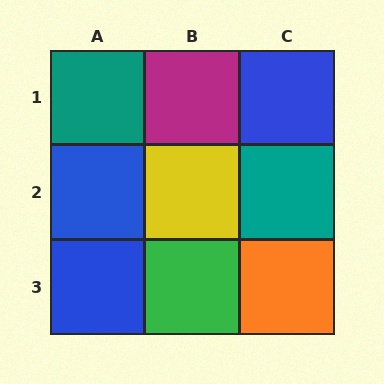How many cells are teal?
2 cells are teal.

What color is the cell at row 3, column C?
Orange.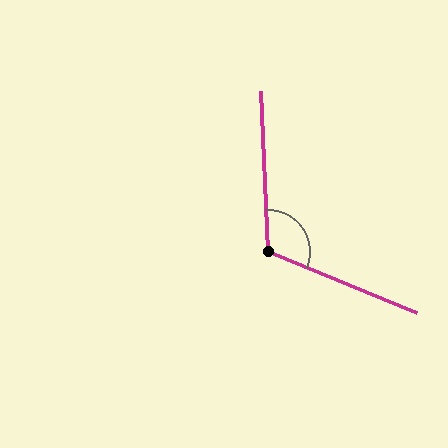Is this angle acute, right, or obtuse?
It is obtuse.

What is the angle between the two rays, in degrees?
Approximately 115 degrees.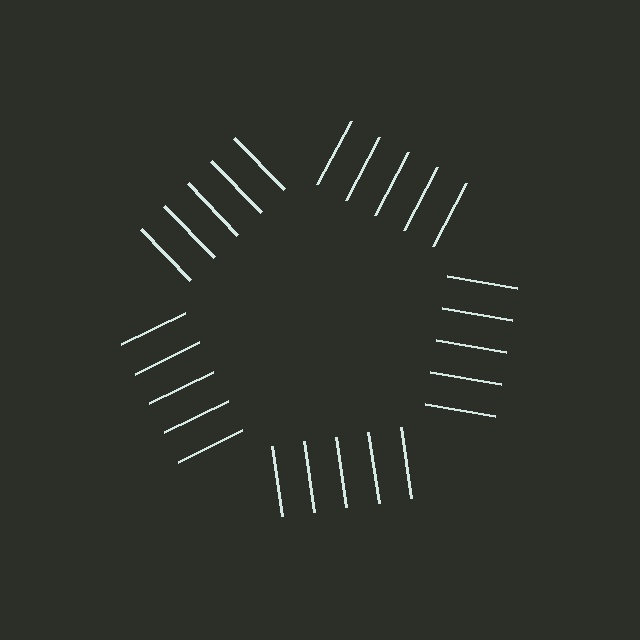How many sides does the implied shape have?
5 sides — the line-ends trace a pentagon.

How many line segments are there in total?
25 — 5 along each of the 5 edges.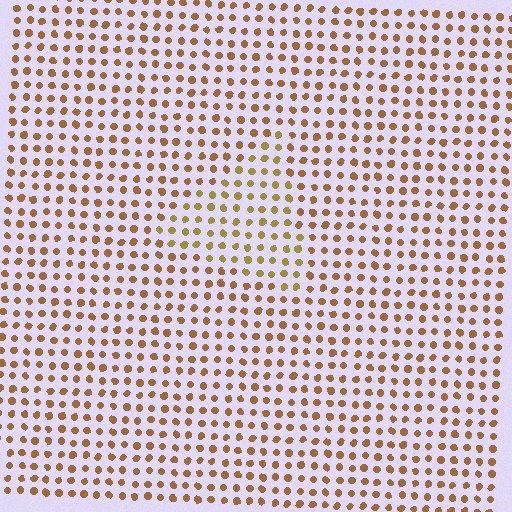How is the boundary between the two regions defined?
The boundary is defined purely by a slight shift in hue (about 23 degrees). Spacing, size, and orientation are identical on both sides.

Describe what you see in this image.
The image is filled with small brown elements in a uniform arrangement. A triangle-shaped region is visible where the elements are tinted to a slightly different hue, forming a subtle color boundary.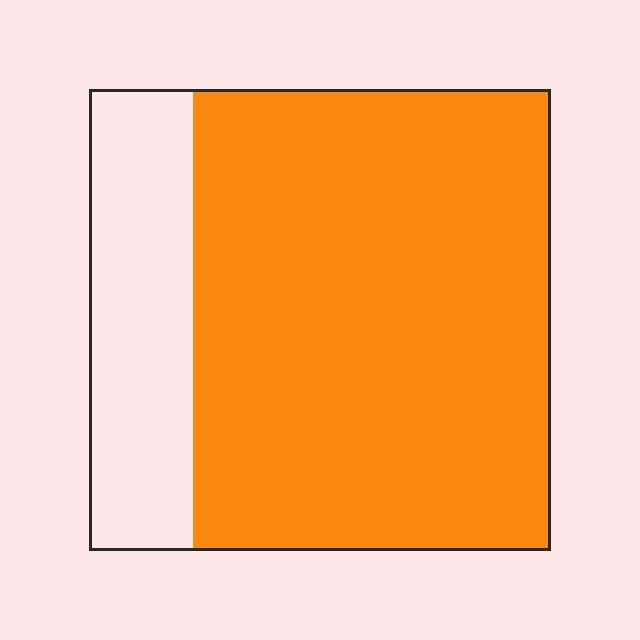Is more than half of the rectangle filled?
Yes.